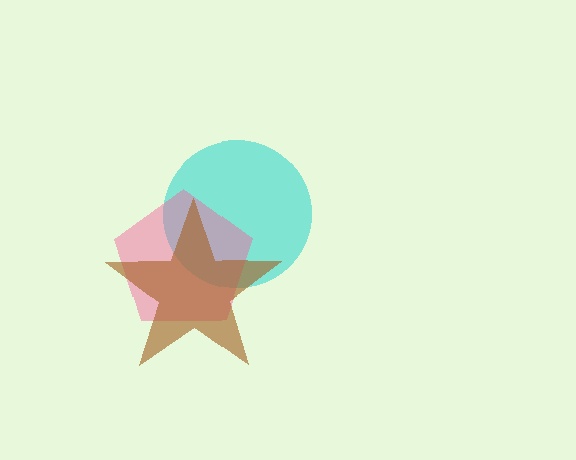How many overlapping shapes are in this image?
There are 3 overlapping shapes in the image.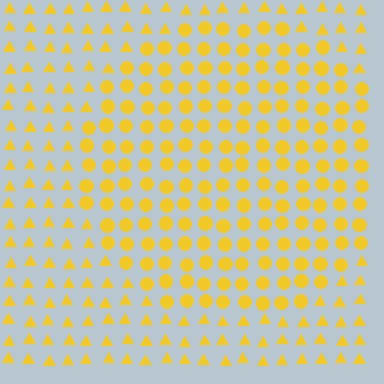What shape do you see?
I see a circle.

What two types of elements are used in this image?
The image uses circles inside the circle region and triangles outside it.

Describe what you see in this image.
The image is filled with small yellow elements arranged in a uniform grid. A circle-shaped region contains circles, while the surrounding area contains triangles. The boundary is defined purely by the change in element shape.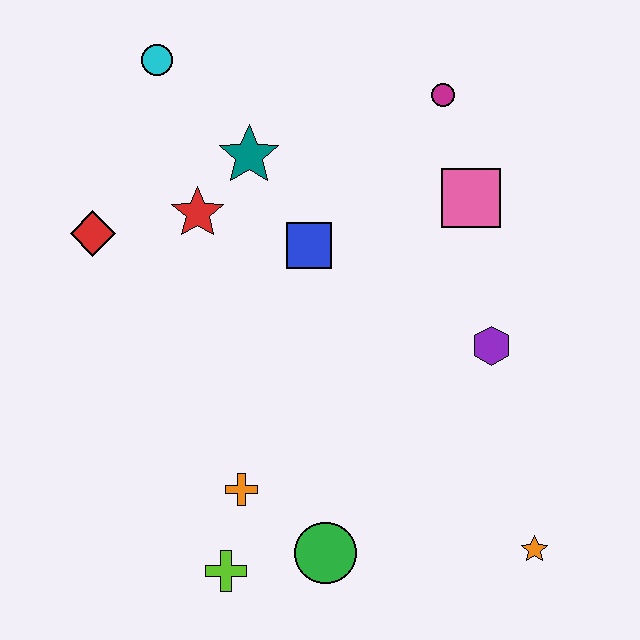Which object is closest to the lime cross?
The orange cross is closest to the lime cross.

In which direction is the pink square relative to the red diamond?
The pink square is to the right of the red diamond.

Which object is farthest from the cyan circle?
The orange star is farthest from the cyan circle.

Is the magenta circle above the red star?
Yes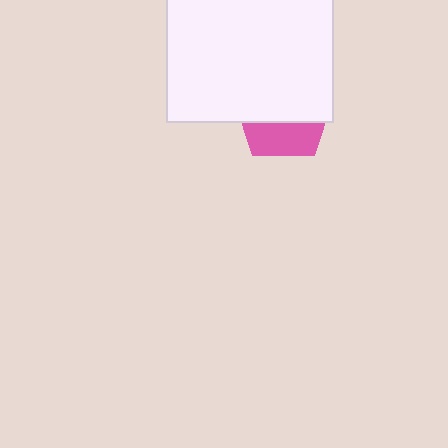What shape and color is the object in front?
The object in front is a white square.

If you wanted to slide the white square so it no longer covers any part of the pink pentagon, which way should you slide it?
Slide it up — that is the most direct way to separate the two shapes.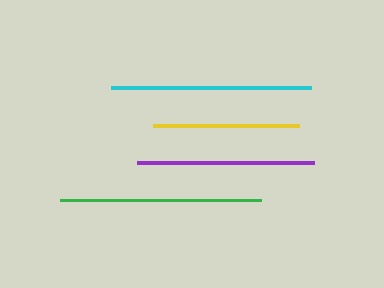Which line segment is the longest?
The green line is the longest at approximately 202 pixels.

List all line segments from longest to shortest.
From longest to shortest: green, cyan, purple, yellow.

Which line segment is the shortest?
The yellow line is the shortest at approximately 146 pixels.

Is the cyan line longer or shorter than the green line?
The green line is longer than the cyan line.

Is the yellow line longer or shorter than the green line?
The green line is longer than the yellow line.